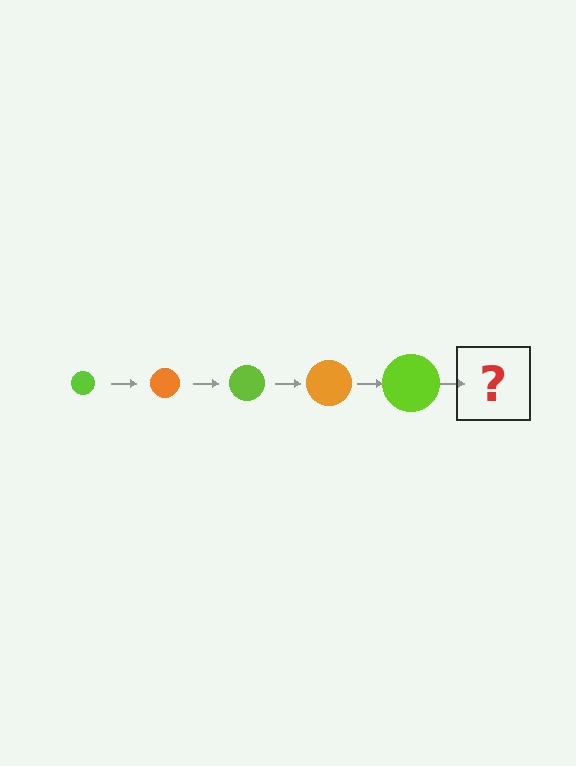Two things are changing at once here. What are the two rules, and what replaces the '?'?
The two rules are that the circle grows larger each step and the color cycles through lime and orange. The '?' should be an orange circle, larger than the previous one.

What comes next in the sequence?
The next element should be an orange circle, larger than the previous one.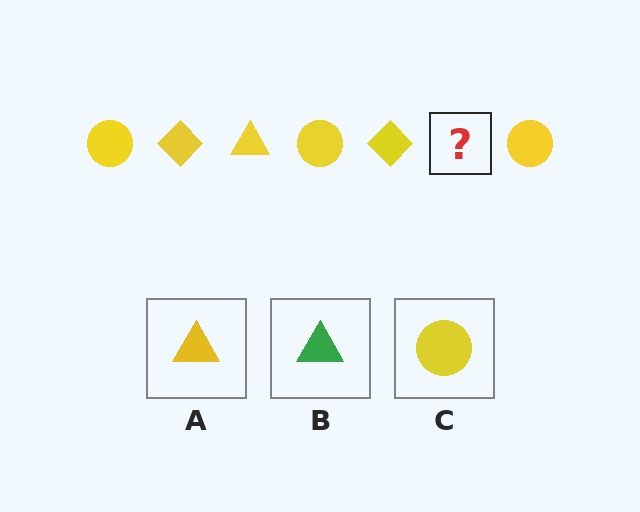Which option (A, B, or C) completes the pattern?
A.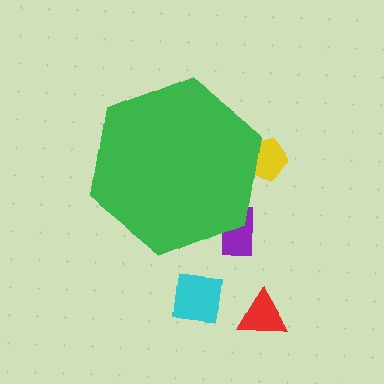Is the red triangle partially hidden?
No, the red triangle is fully visible.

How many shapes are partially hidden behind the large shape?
2 shapes are partially hidden.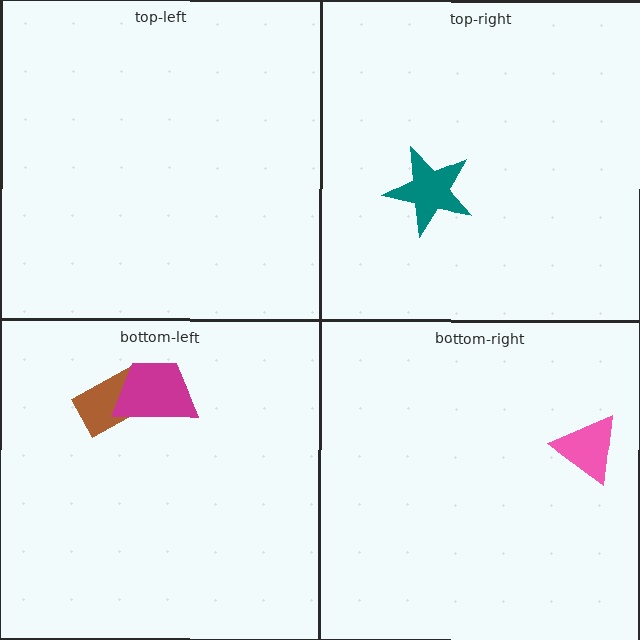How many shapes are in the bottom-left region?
2.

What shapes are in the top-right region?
The teal star.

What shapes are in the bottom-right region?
The pink triangle.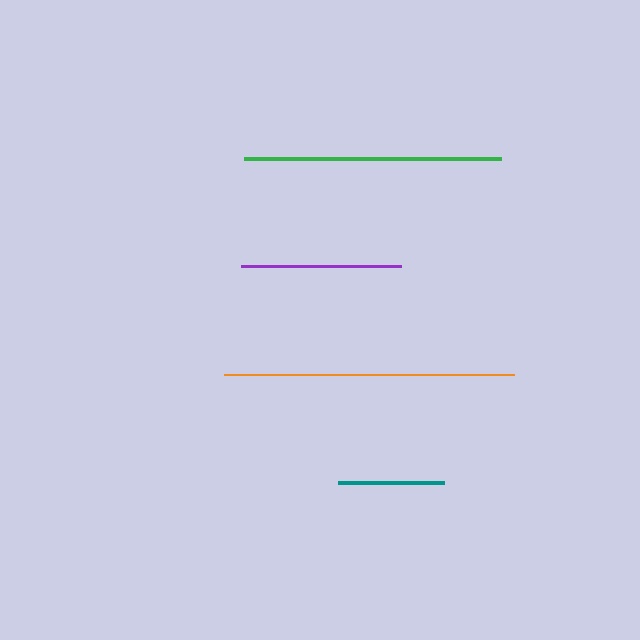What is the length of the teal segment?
The teal segment is approximately 107 pixels long.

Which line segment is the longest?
The orange line is the longest at approximately 290 pixels.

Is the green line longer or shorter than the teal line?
The green line is longer than the teal line.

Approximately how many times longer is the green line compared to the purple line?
The green line is approximately 1.6 times the length of the purple line.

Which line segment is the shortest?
The teal line is the shortest at approximately 107 pixels.